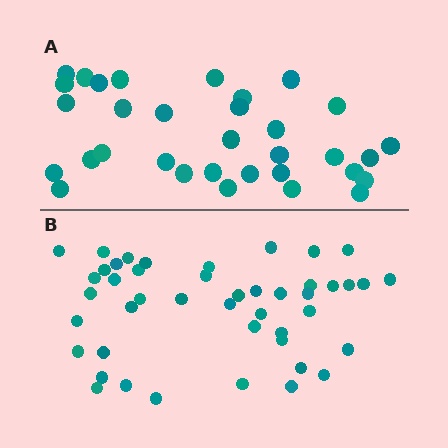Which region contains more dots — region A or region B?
Region B (the bottom region) has more dots.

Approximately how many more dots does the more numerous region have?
Region B has roughly 12 or so more dots than region A.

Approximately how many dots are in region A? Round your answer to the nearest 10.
About 30 dots. (The exact count is 33, which rounds to 30.)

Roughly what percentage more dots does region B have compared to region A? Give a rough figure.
About 35% more.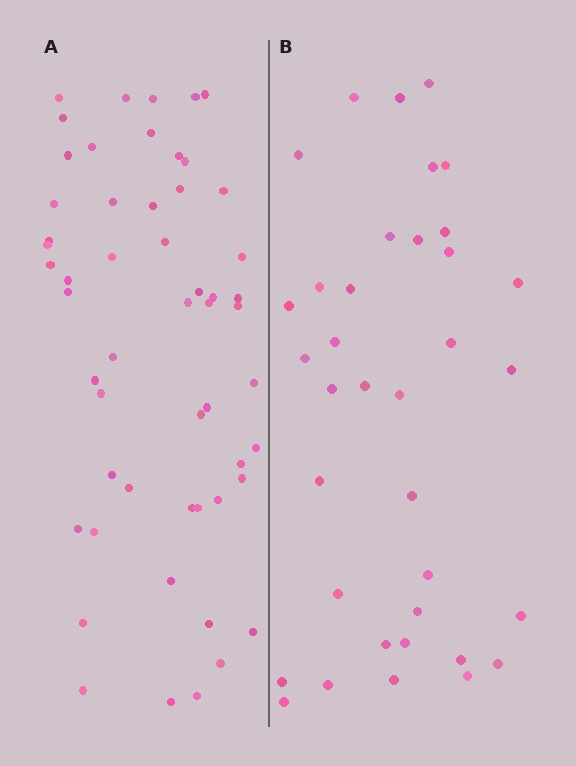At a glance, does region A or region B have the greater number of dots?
Region A (the left region) has more dots.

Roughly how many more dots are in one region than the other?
Region A has approximately 20 more dots than region B.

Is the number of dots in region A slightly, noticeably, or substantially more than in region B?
Region A has substantially more. The ratio is roughly 1.5 to 1.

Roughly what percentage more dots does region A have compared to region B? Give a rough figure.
About 50% more.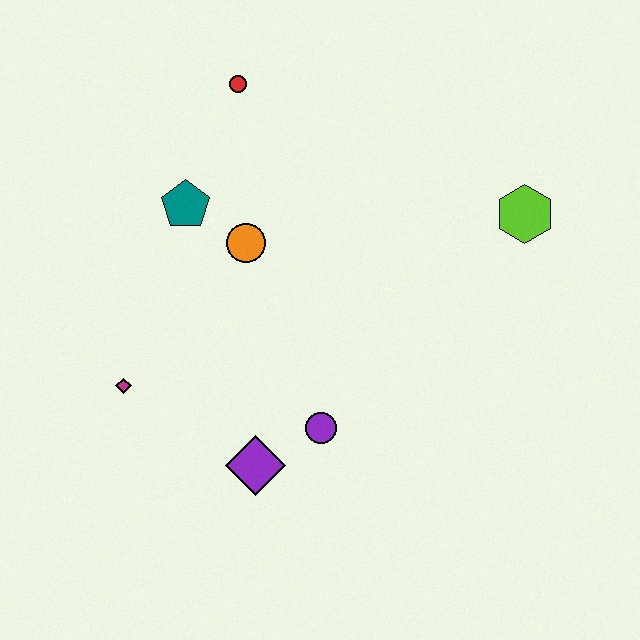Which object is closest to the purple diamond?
The purple circle is closest to the purple diamond.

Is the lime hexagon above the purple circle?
Yes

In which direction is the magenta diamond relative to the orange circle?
The magenta diamond is below the orange circle.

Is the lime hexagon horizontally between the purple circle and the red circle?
No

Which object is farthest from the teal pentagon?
The lime hexagon is farthest from the teal pentagon.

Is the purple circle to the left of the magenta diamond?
No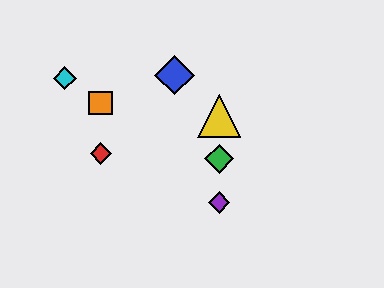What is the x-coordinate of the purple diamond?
The purple diamond is at x≈219.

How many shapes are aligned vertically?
3 shapes (the green diamond, the yellow triangle, the purple diamond) are aligned vertically.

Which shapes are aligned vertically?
The green diamond, the yellow triangle, the purple diamond are aligned vertically.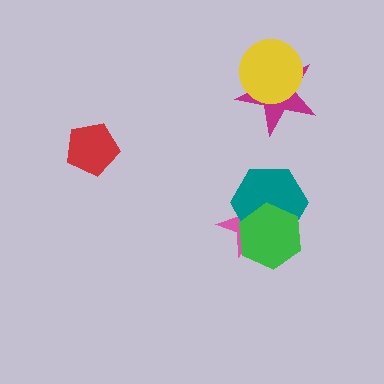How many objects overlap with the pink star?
2 objects overlap with the pink star.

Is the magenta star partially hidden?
Yes, it is partially covered by another shape.